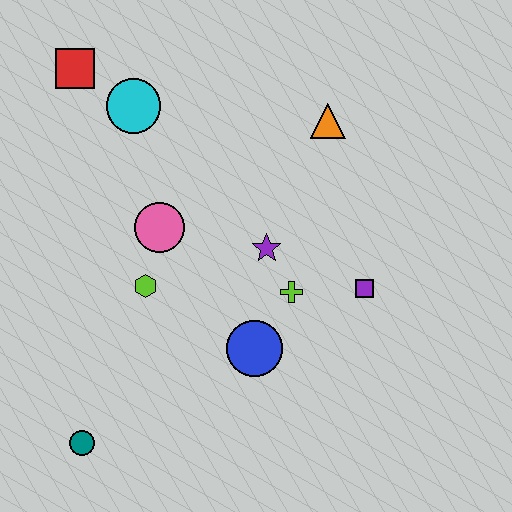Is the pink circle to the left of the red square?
No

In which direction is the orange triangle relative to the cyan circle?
The orange triangle is to the right of the cyan circle.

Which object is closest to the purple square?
The lime cross is closest to the purple square.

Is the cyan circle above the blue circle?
Yes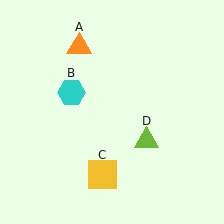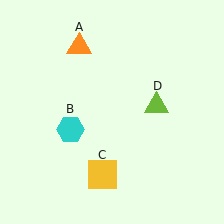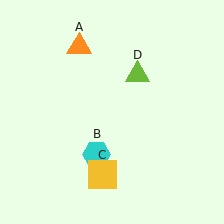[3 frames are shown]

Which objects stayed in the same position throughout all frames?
Orange triangle (object A) and yellow square (object C) remained stationary.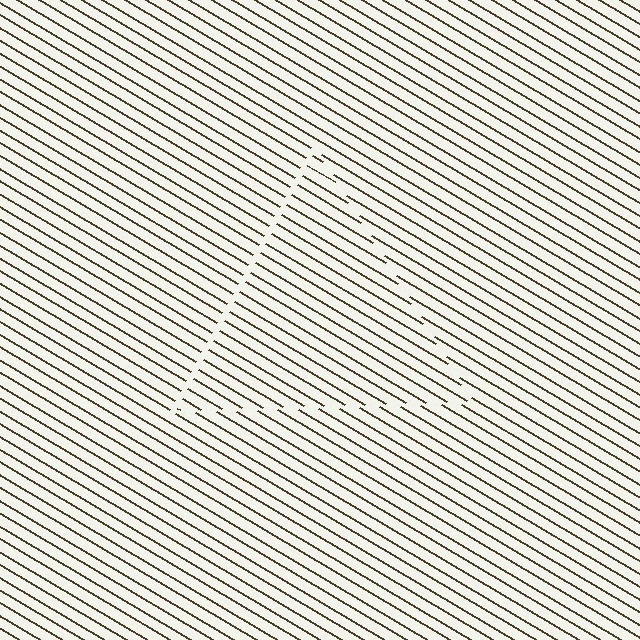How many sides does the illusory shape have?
3 sides — the line-ends trace a triangle.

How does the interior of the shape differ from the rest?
The interior of the shape contains the same grating, shifted by half a period — the contour is defined by the phase discontinuity where line-ends from the inner and outer gratings abut.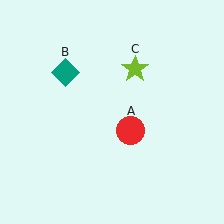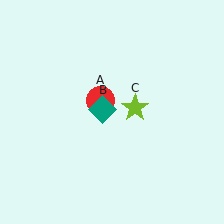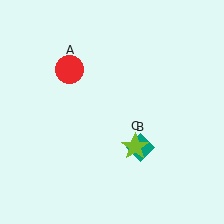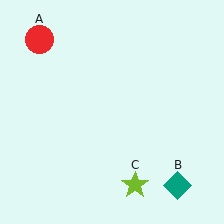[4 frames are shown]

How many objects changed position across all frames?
3 objects changed position: red circle (object A), teal diamond (object B), lime star (object C).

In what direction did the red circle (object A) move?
The red circle (object A) moved up and to the left.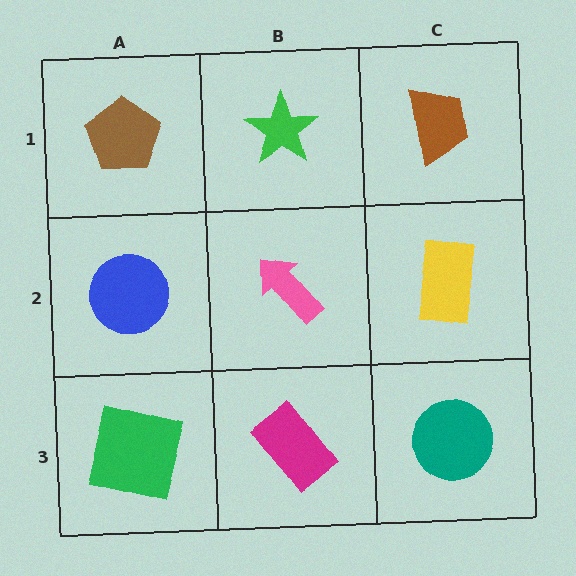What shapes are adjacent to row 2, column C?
A brown trapezoid (row 1, column C), a teal circle (row 3, column C), a pink arrow (row 2, column B).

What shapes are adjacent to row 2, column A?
A brown pentagon (row 1, column A), a green square (row 3, column A), a pink arrow (row 2, column B).